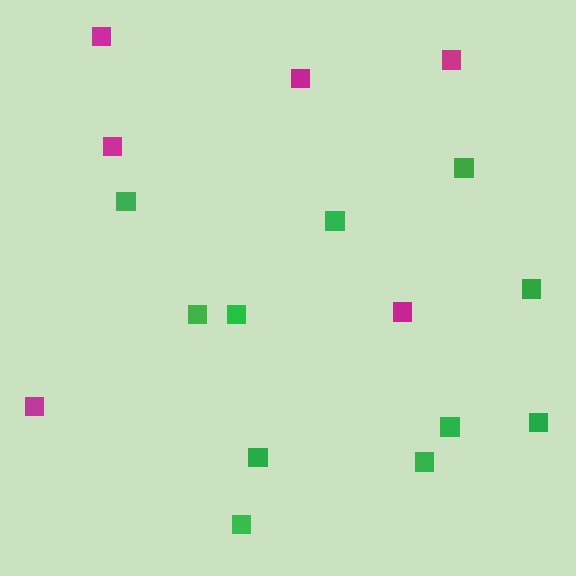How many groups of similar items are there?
There are 2 groups: one group of magenta squares (6) and one group of green squares (11).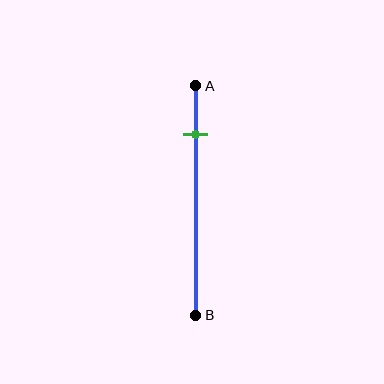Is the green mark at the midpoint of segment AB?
No, the mark is at about 20% from A, not at the 50% midpoint.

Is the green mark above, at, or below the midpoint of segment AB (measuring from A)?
The green mark is above the midpoint of segment AB.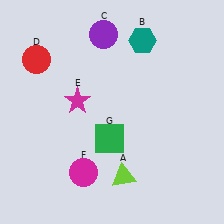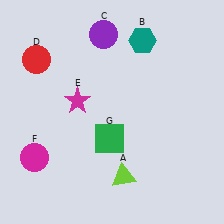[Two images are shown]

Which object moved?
The magenta circle (F) moved left.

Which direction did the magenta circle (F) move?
The magenta circle (F) moved left.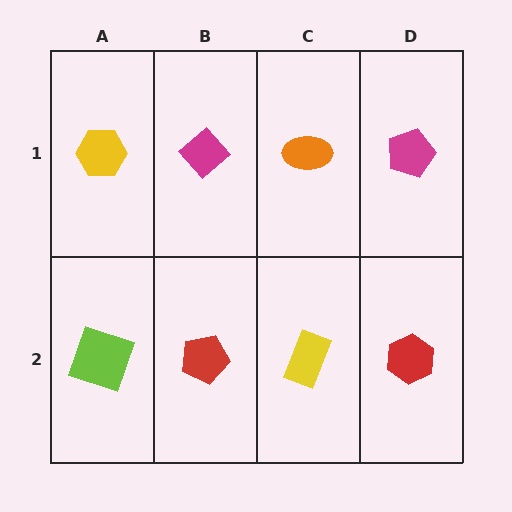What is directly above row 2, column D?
A magenta pentagon.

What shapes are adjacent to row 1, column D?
A red hexagon (row 2, column D), an orange ellipse (row 1, column C).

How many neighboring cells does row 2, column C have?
3.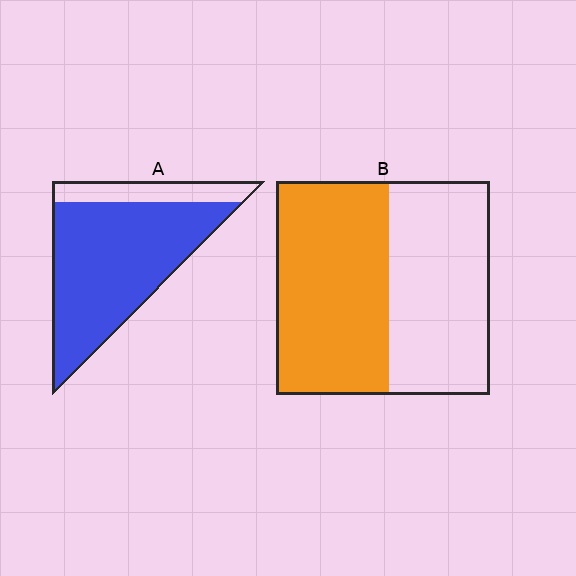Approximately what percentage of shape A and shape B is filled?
A is approximately 80% and B is approximately 55%.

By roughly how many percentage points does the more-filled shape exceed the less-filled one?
By roughly 30 percentage points (A over B).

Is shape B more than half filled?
Roughly half.